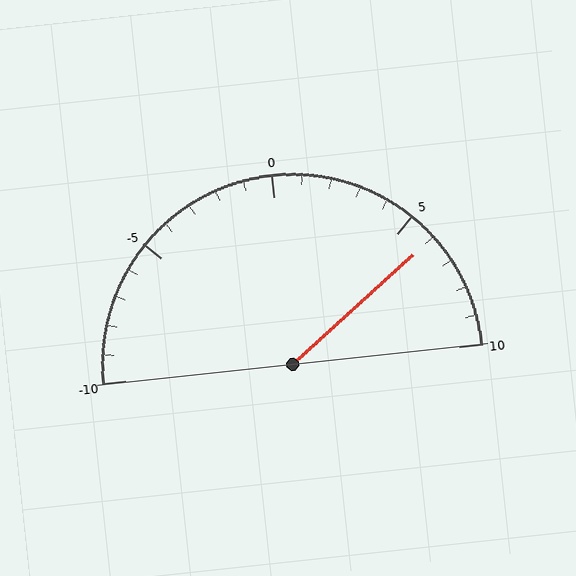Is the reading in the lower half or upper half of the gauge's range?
The reading is in the upper half of the range (-10 to 10).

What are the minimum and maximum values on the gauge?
The gauge ranges from -10 to 10.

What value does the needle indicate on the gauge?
The needle indicates approximately 6.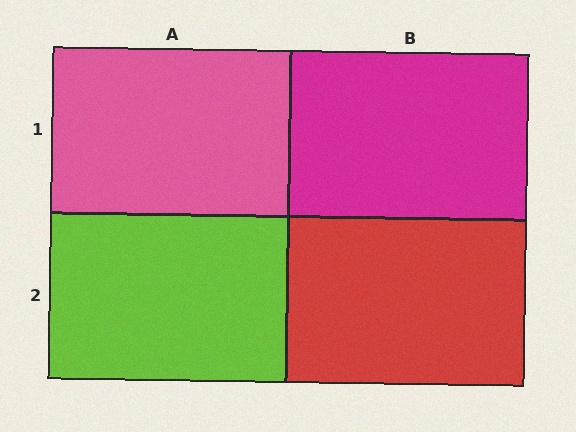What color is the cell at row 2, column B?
Red.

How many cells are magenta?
1 cell is magenta.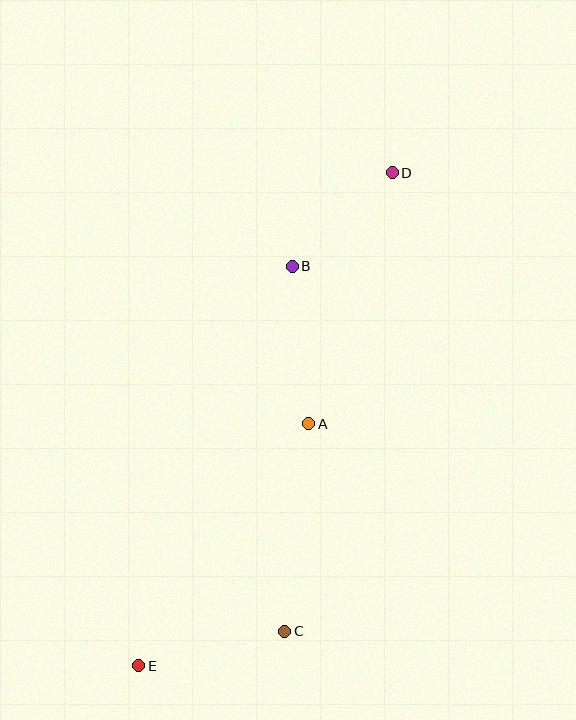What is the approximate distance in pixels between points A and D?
The distance between A and D is approximately 264 pixels.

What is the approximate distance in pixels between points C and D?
The distance between C and D is approximately 471 pixels.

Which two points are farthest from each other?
Points D and E are farthest from each other.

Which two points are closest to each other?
Points B and D are closest to each other.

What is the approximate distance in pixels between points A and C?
The distance between A and C is approximately 209 pixels.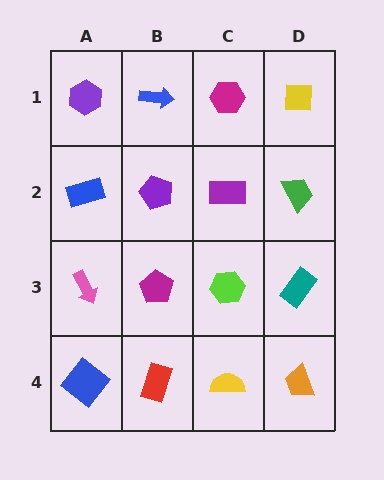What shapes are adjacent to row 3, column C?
A purple rectangle (row 2, column C), a yellow semicircle (row 4, column C), a magenta pentagon (row 3, column B), a teal rectangle (row 3, column D).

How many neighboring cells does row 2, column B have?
4.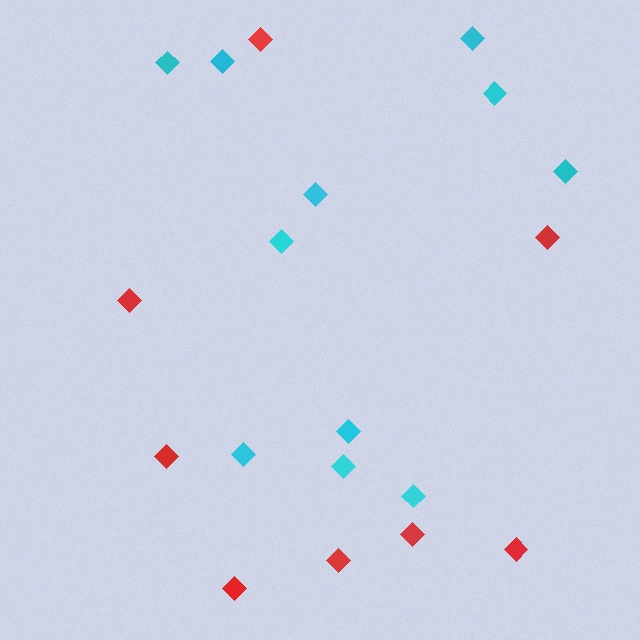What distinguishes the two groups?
There are 2 groups: one group of cyan diamonds (11) and one group of red diamonds (8).